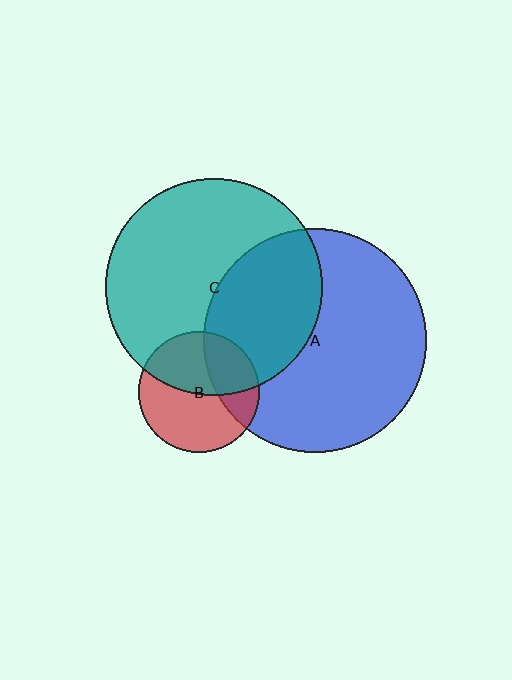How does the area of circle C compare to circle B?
Approximately 3.2 times.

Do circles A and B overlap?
Yes.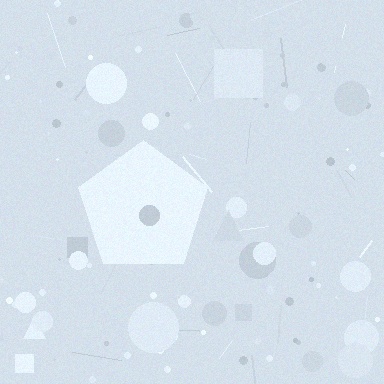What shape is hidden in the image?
A pentagon is hidden in the image.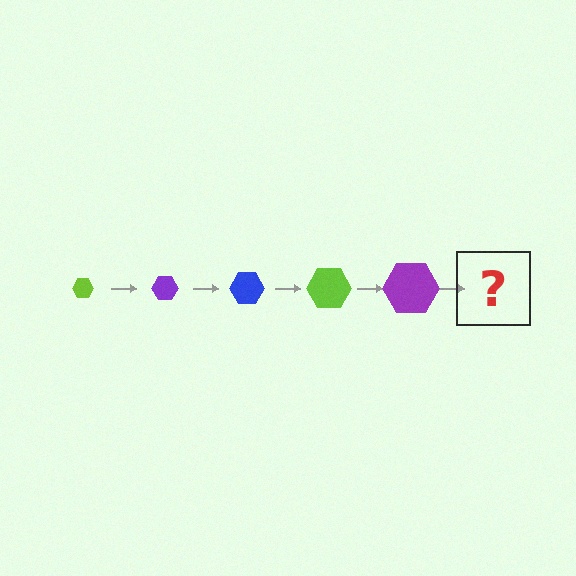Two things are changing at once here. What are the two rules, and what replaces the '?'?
The two rules are that the hexagon grows larger each step and the color cycles through lime, purple, and blue. The '?' should be a blue hexagon, larger than the previous one.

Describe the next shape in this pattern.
It should be a blue hexagon, larger than the previous one.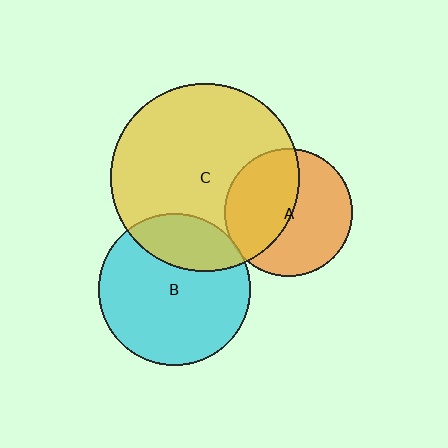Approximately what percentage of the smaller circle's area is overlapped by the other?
Approximately 45%.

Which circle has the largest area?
Circle C (yellow).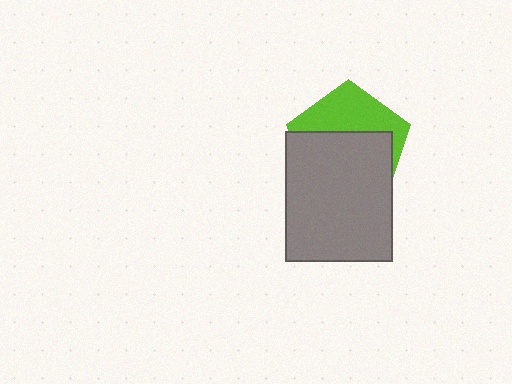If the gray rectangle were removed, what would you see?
You would see the complete lime pentagon.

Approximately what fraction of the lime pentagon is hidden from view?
Roughly 60% of the lime pentagon is hidden behind the gray rectangle.